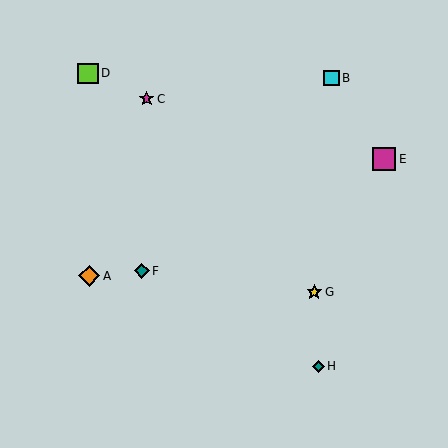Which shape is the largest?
The magenta square (labeled E) is the largest.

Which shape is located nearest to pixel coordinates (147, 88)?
The magenta star (labeled C) at (147, 99) is nearest to that location.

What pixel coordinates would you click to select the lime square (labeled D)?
Click at (88, 73) to select the lime square D.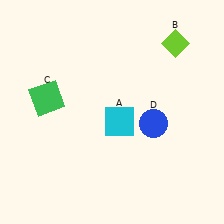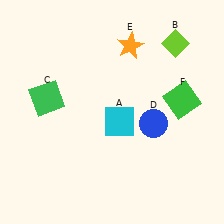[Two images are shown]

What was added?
An orange star (E), a green square (F) were added in Image 2.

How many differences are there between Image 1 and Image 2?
There are 2 differences between the two images.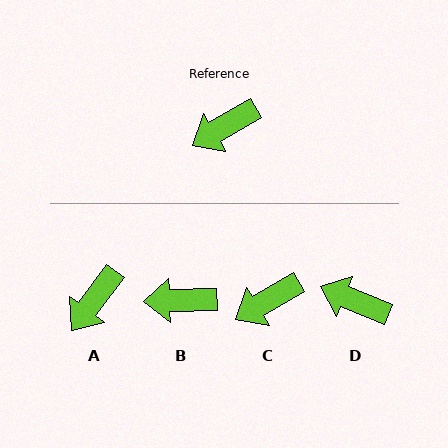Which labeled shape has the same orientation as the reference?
C.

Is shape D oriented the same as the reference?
No, it is off by about 52 degrees.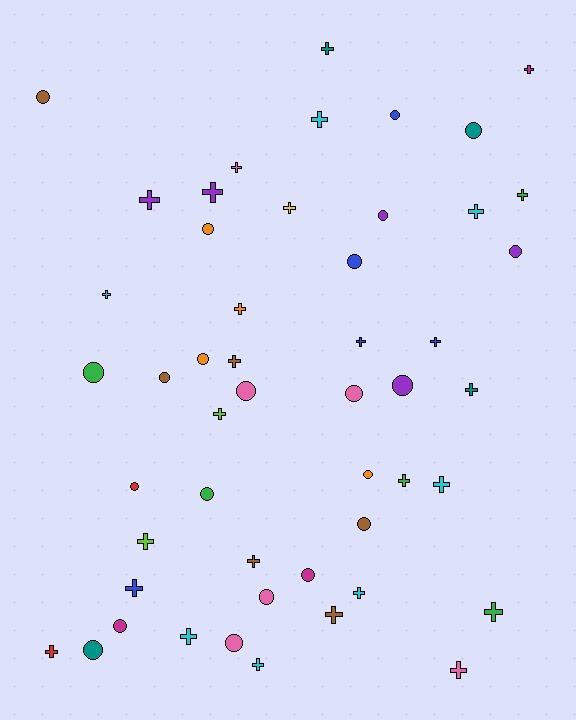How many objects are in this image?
There are 50 objects.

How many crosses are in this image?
There are 28 crosses.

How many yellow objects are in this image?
There is 1 yellow object.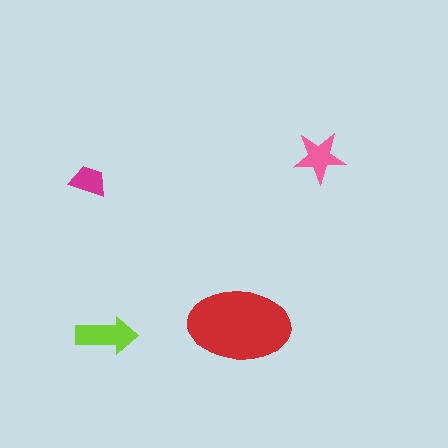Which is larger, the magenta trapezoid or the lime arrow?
The lime arrow.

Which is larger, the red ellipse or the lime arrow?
The red ellipse.